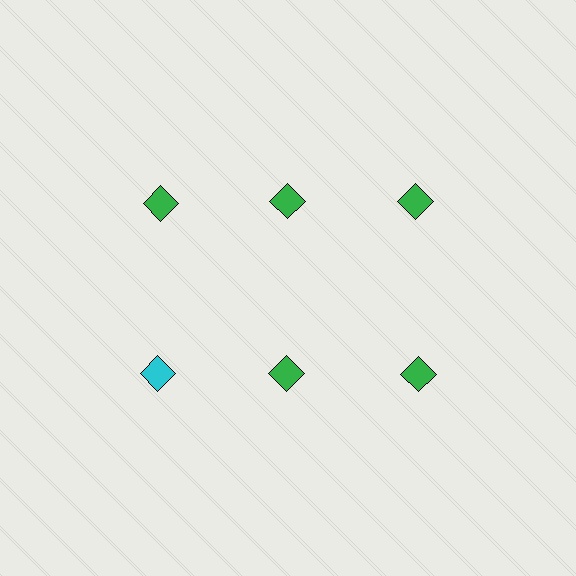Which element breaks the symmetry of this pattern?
The cyan diamond in the second row, leftmost column breaks the symmetry. All other shapes are green diamonds.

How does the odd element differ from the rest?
It has a different color: cyan instead of green.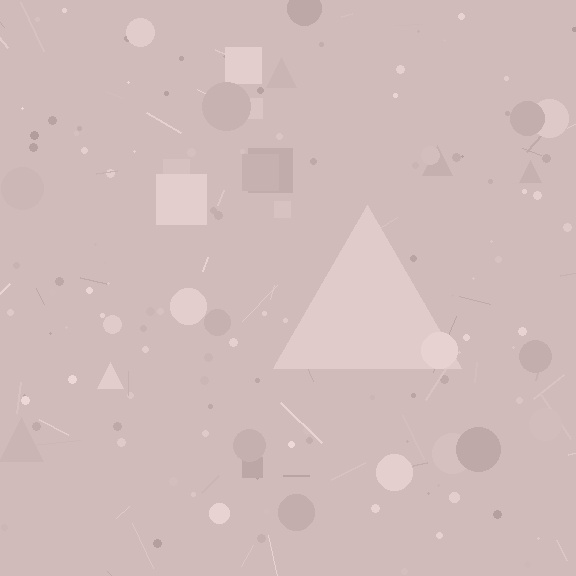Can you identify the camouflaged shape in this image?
The camouflaged shape is a triangle.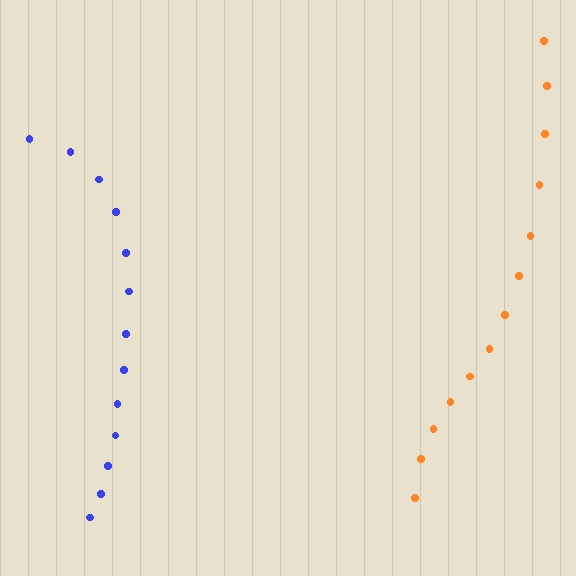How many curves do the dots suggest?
There are 2 distinct paths.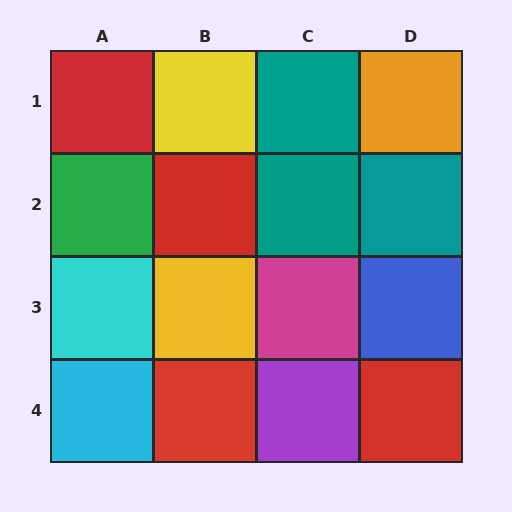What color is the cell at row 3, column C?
Magenta.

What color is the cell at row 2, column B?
Red.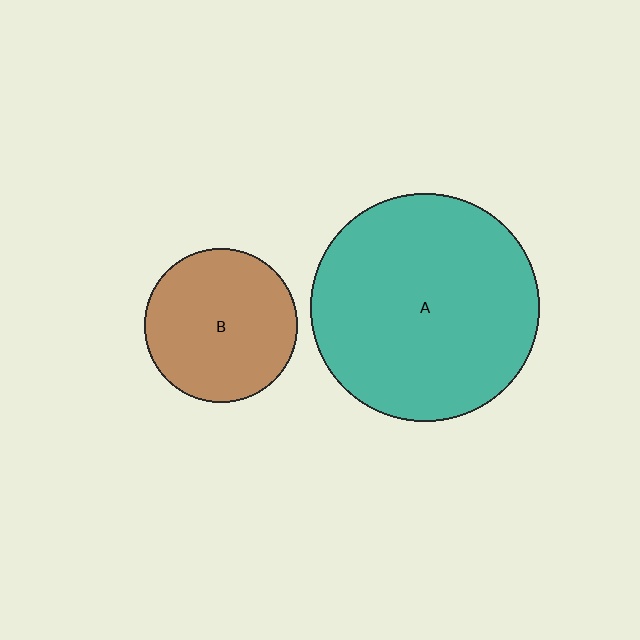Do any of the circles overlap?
No, none of the circles overlap.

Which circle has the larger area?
Circle A (teal).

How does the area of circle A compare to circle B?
Approximately 2.2 times.